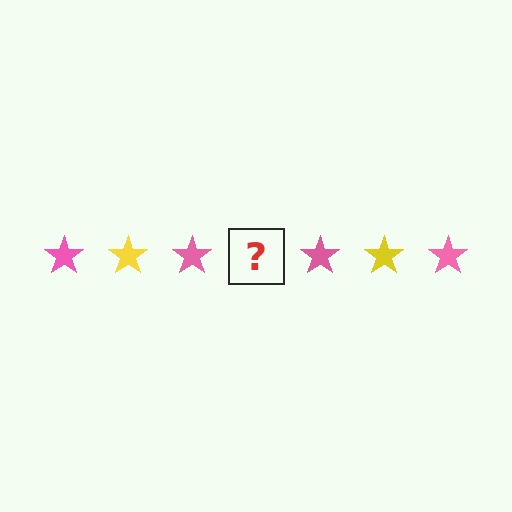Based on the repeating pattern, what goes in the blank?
The blank should be a yellow star.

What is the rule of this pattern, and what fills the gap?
The rule is that the pattern cycles through pink, yellow stars. The gap should be filled with a yellow star.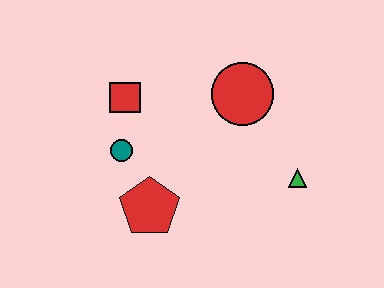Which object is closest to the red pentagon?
The teal circle is closest to the red pentagon.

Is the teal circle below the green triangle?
No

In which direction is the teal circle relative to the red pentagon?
The teal circle is above the red pentagon.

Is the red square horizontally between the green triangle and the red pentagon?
No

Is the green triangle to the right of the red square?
Yes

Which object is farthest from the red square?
The green triangle is farthest from the red square.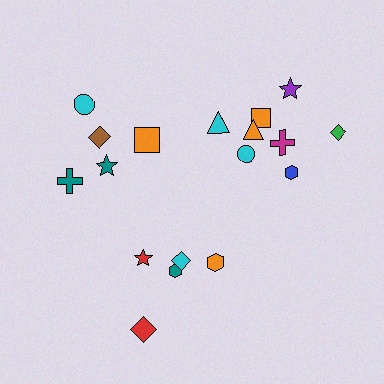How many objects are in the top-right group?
There are 8 objects.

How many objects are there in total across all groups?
There are 18 objects.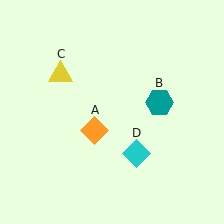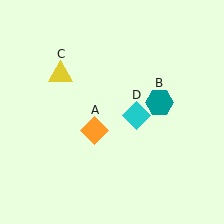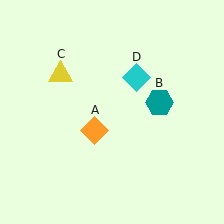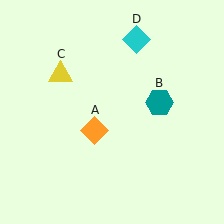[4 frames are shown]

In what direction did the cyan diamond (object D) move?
The cyan diamond (object D) moved up.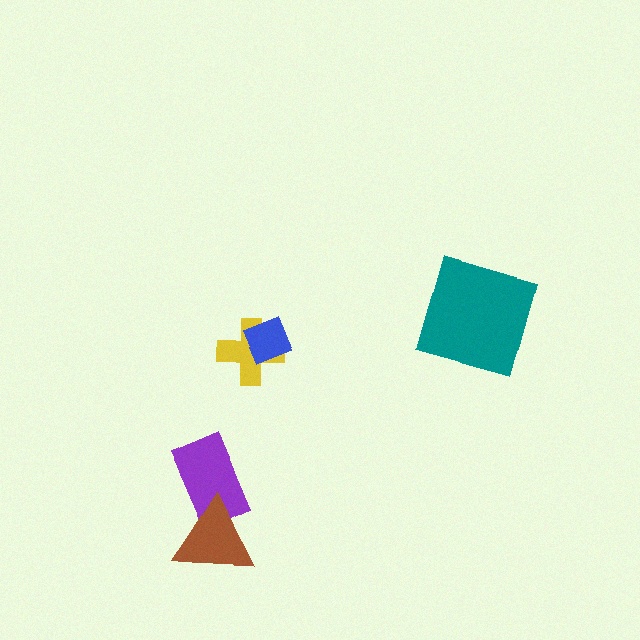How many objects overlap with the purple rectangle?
1 object overlaps with the purple rectangle.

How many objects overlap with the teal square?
0 objects overlap with the teal square.